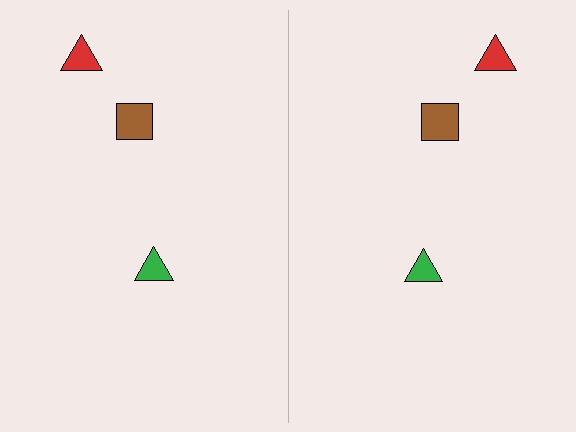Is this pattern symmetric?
Yes, this pattern has bilateral (reflection) symmetry.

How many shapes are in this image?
There are 6 shapes in this image.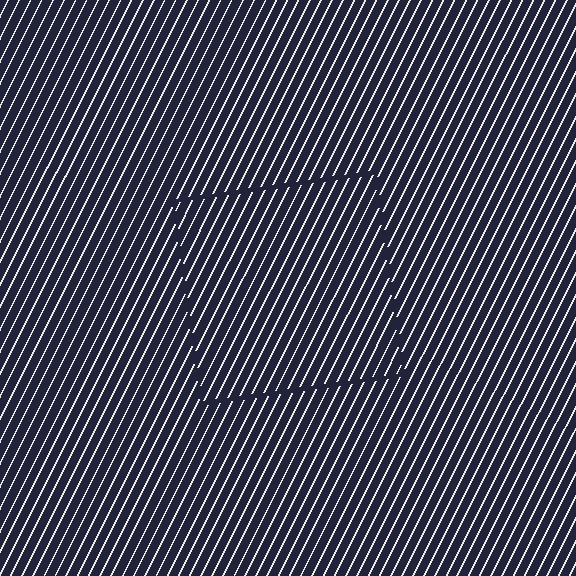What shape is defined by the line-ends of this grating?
An illusory square. The interior of the shape contains the same grating, shifted by half a period — the contour is defined by the phase discontinuity where line-ends from the inner and outer gratings abut.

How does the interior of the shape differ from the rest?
The interior of the shape contains the same grating, shifted by half a period — the contour is defined by the phase discontinuity where line-ends from the inner and outer gratings abut.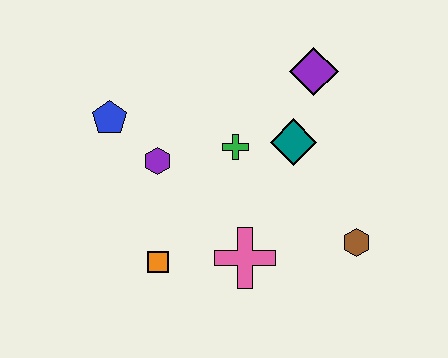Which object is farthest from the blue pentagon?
The brown hexagon is farthest from the blue pentagon.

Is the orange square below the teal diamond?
Yes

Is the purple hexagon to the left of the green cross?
Yes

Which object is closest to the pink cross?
The orange square is closest to the pink cross.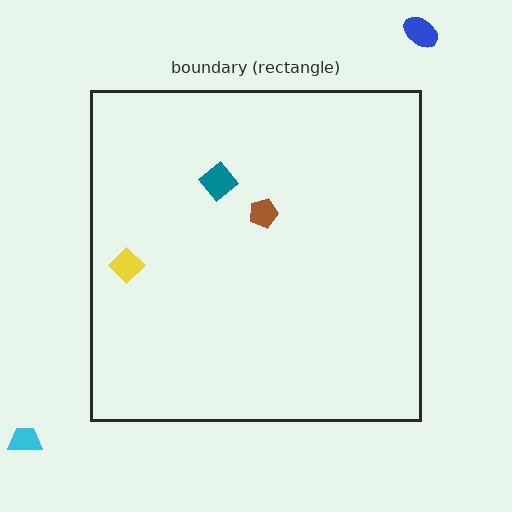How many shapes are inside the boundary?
3 inside, 2 outside.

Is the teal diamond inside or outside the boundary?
Inside.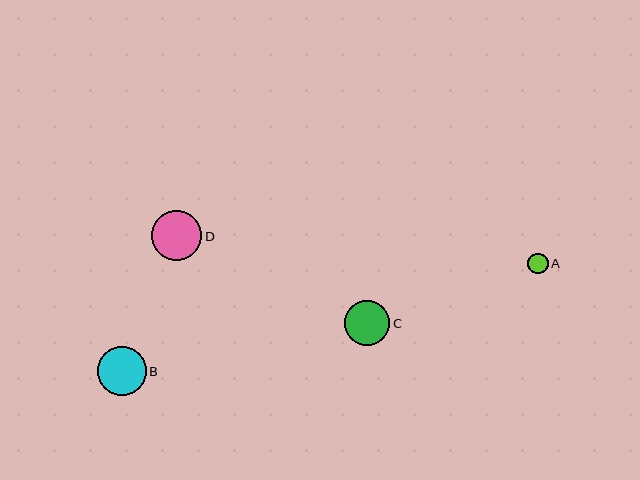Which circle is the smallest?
Circle A is the smallest with a size of approximately 20 pixels.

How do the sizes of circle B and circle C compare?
Circle B and circle C are approximately the same size.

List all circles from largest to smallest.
From largest to smallest: D, B, C, A.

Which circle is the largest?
Circle D is the largest with a size of approximately 50 pixels.